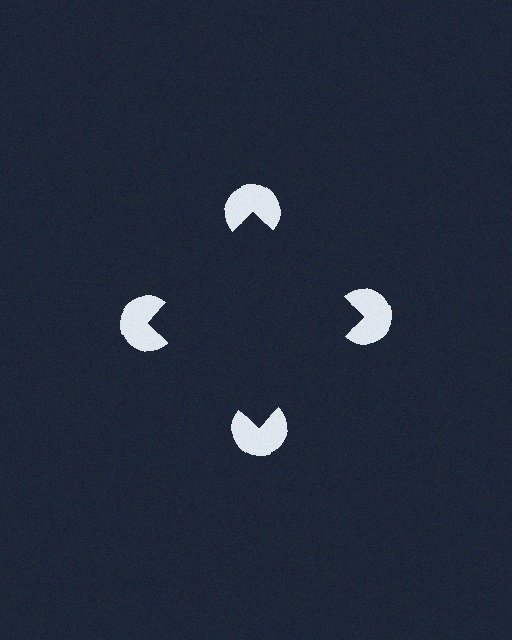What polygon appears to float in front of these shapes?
An illusory square — its edges are inferred from the aligned wedge cuts in the pac-man discs, not physically drawn.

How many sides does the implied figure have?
4 sides.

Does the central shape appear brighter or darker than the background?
It typically appears slightly darker than the background, even though no actual brightness change is drawn.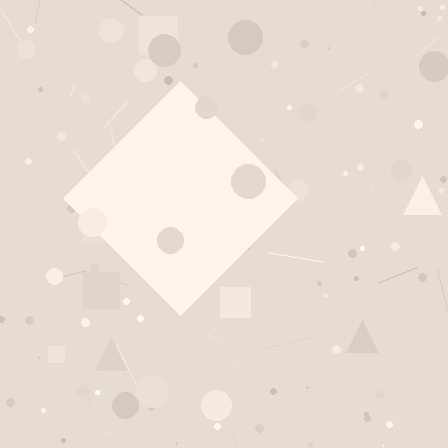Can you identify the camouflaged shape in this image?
The camouflaged shape is a diamond.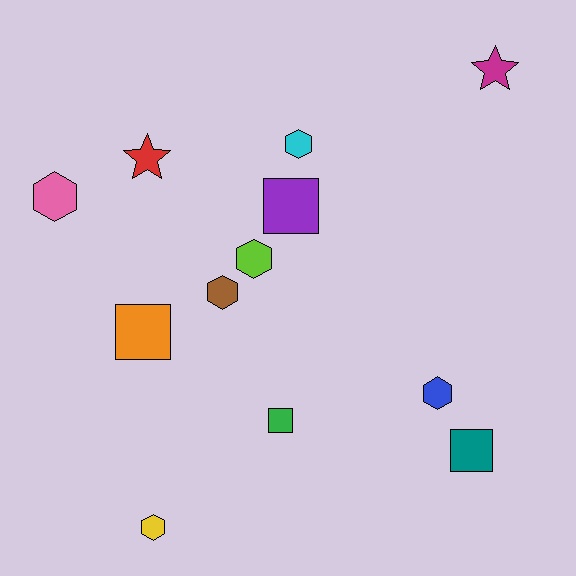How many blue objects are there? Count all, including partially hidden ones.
There is 1 blue object.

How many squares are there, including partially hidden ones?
There are 4 squares.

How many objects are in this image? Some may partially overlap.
There are 12 objects.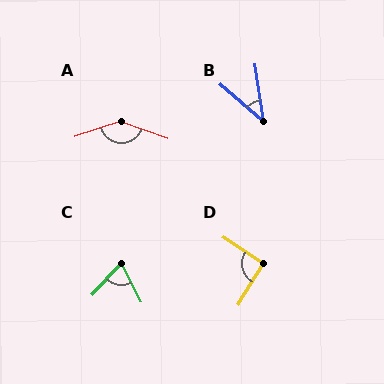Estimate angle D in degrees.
Approximately 91 degrees.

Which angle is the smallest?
B, at approximately 41 degrees.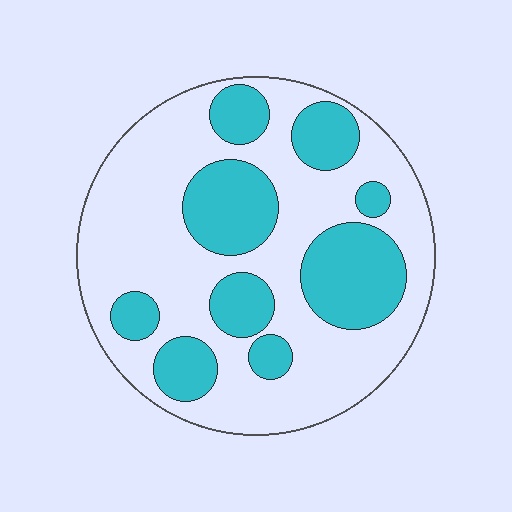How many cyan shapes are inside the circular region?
9.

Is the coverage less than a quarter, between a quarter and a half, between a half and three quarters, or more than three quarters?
Between a quarter and a half.